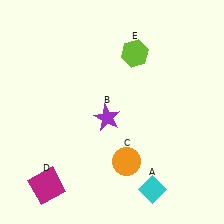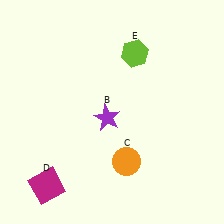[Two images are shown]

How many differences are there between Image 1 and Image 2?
There is 1 difference between the two images.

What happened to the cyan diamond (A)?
The cyan diamond (A) was removed in Image 2. It was in the bottom-right area of Image 1.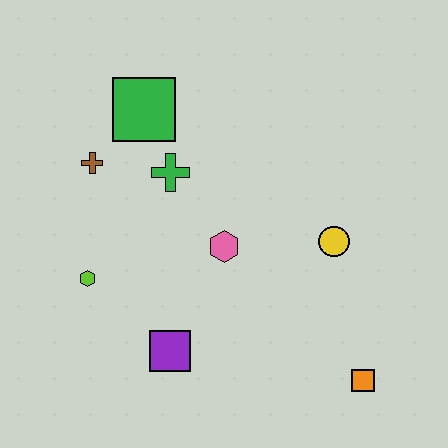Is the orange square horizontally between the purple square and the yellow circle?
No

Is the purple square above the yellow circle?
No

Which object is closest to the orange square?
The yellow circle is closest to the orange square.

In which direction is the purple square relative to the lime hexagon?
The purple square is to the right of the lime hexagon.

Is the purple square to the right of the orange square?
No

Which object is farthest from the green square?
The orange square is farthest from the green square.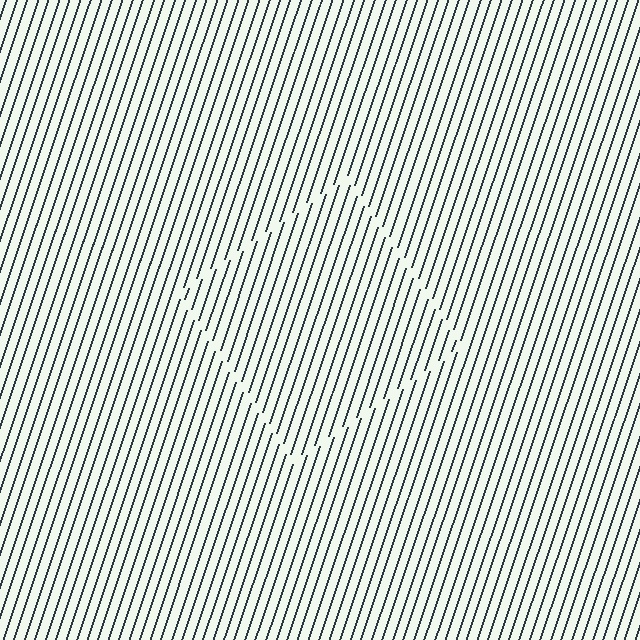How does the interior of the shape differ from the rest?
The interior of the shape contains the same grating, shifted by half a period — the contour is defined by the phase discontinuity where line-ends from the inner and outer gratings abut.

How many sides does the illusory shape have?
4 sides — the line-ends trace a square.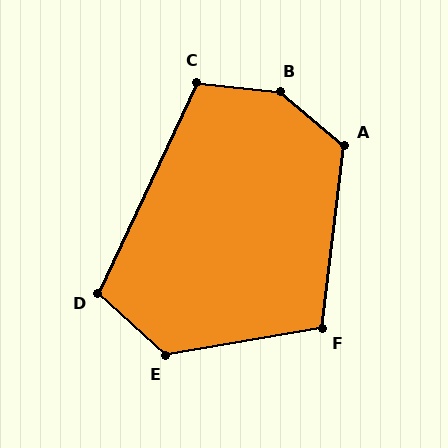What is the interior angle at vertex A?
Approximately 123 degrees (obtuse).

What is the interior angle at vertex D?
Approximately 108 degrees (obtuse).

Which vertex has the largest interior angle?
B, at approximately 146 degrees.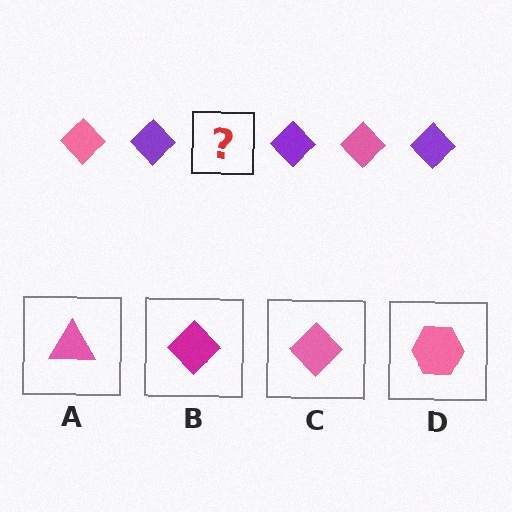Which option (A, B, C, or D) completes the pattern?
C.